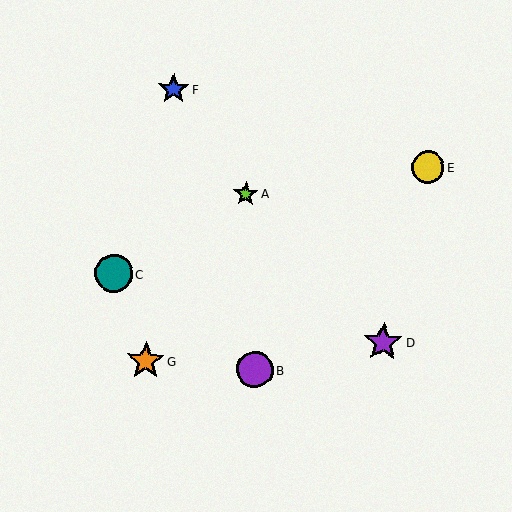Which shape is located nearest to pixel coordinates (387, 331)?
The purple star (labeled D) at (383, 342) is nearest to that location.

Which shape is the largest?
The purple star (labeled D) is the largest.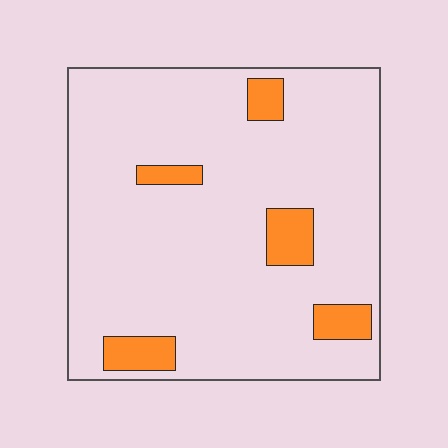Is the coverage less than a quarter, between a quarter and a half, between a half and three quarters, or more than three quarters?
Less than a quarter.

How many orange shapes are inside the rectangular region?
5.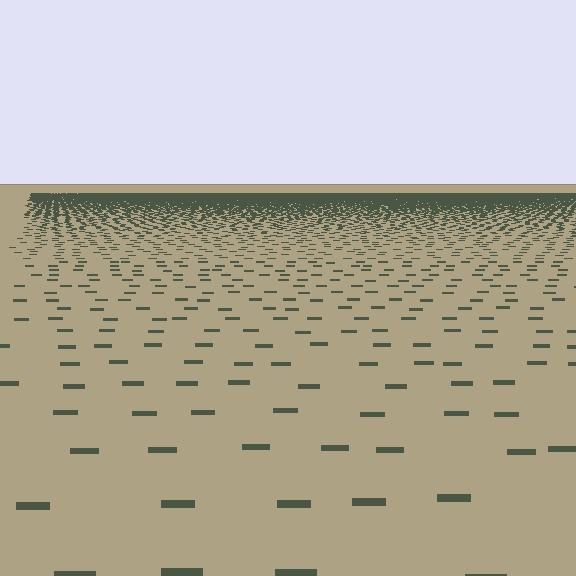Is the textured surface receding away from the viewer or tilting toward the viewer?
The surface is receding away from the viewer. Texture elements get smaller and denser toward the top.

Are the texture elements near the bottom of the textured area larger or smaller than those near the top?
Larger. Near the bottom, elements are closer to the viewer and appear at a bigger on-screen size.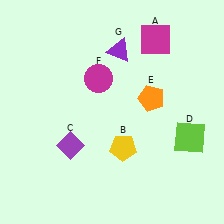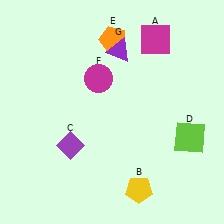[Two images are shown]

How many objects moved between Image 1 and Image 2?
2 objects moved between the two images.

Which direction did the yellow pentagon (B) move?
The yellow pentagon (B) moved down.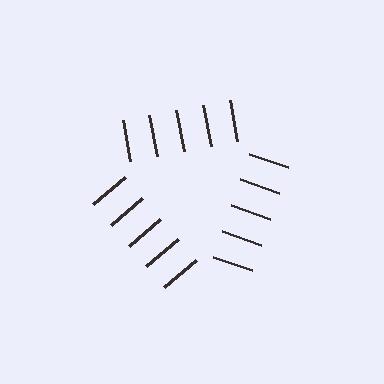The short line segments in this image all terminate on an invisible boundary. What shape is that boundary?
An illusory triangle — the line segments terminate on its edges but no continuous stroke is drawn.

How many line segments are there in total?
15 — 5 along each of the 3 edges.